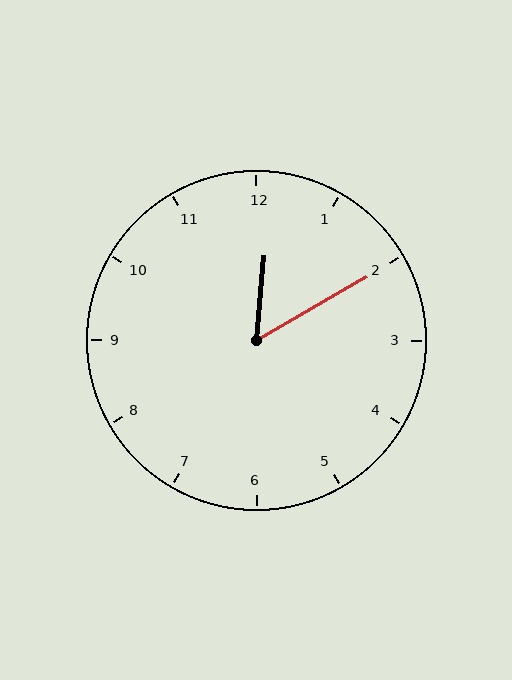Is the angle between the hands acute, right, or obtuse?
It is acute.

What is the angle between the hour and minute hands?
Approximately 55 degrees.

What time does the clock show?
12:10.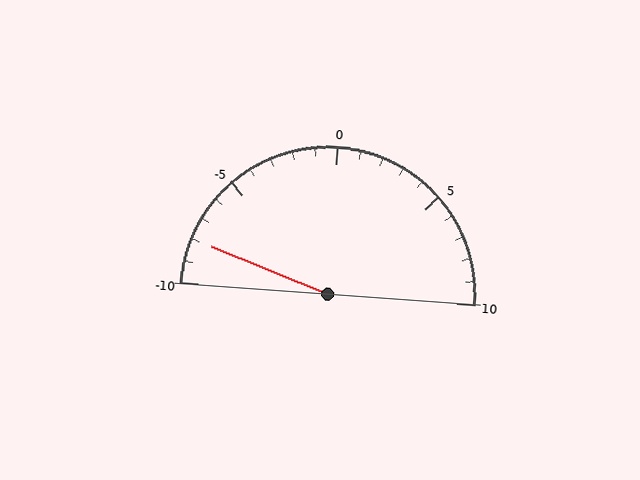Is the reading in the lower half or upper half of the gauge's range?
The reading is in the lower half of the range (-10 to 10).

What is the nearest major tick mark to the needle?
The nearest major tick mark is -10.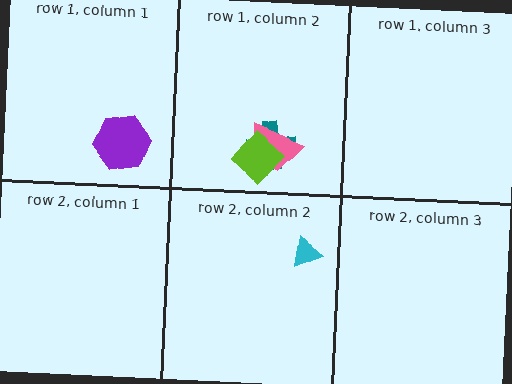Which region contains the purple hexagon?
The row 1, column 1 region.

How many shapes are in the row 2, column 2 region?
1.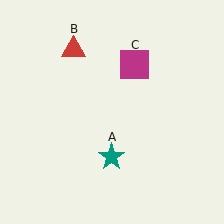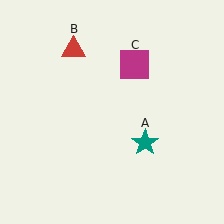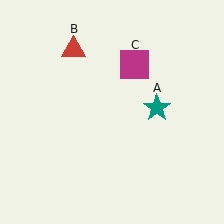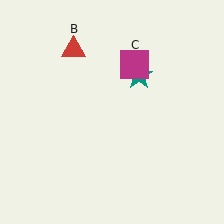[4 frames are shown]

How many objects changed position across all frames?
1 object changed position: teal star (object A).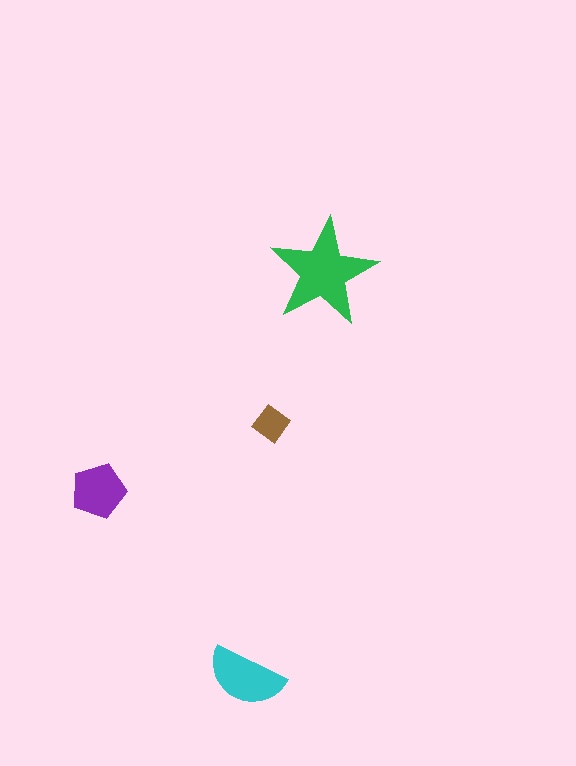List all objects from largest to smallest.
The green star, the cyan semicircle, the purple pentagon, the brown diamond.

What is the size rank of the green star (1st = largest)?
1st.